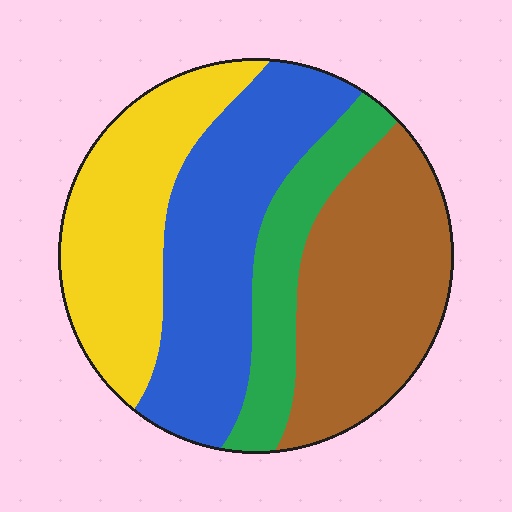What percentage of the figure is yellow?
Yellow covers roughly 25% of the figure.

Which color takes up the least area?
Green, at roughly 15%.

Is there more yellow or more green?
Yellow.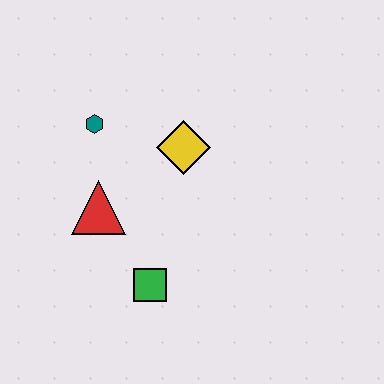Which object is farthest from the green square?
The teal hexagon is farthest from the green square.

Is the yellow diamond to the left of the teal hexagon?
No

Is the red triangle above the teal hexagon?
No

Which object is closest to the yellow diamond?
The teal hexagon is closest to the yellow diamond.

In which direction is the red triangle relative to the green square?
The red triangle is above the green square.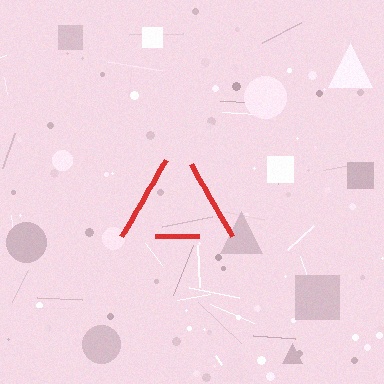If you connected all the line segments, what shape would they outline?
They would outline a triangle.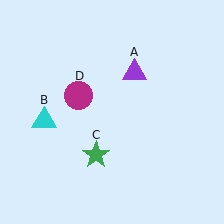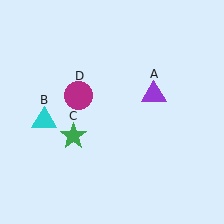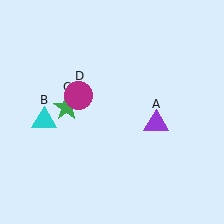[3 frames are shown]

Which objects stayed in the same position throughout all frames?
Cyan triangle (object B) and magenta circle (object D) remained stationary.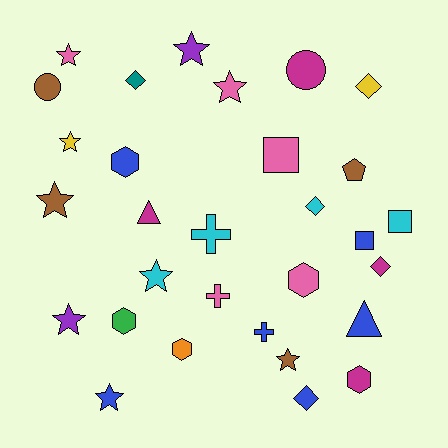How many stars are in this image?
There are 9 stars.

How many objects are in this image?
There are 30 objects.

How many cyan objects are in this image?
There are 4 cyan objects.